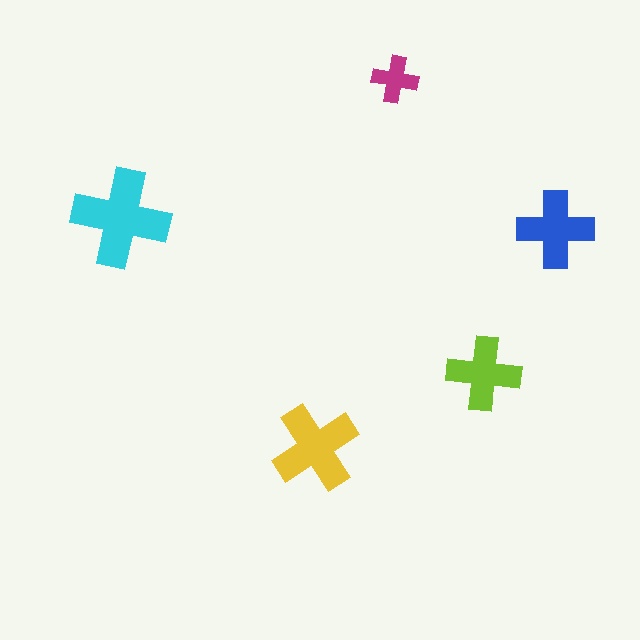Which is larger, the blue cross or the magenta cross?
The blue one.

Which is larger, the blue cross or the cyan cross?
The cyan one.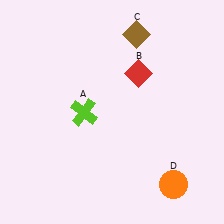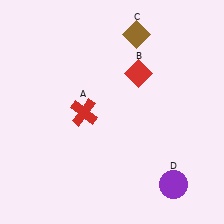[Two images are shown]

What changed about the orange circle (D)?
In Image 1, D is orange. In Image 2, it changed to purple.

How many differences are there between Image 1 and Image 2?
There are 2 differences between the two images.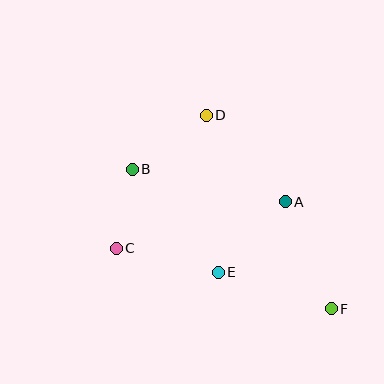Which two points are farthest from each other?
Points B and F are farthest from each other.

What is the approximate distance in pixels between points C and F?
The distance between C and F is approximately 223 pixels.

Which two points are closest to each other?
Points B and C are closest to each other.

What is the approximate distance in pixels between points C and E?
The distance between C and E is approximately 105 pixels.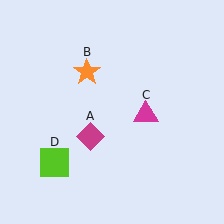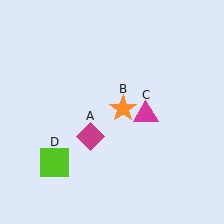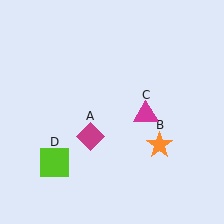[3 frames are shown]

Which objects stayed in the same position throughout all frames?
Magenta diamond (object A) and magenta triangle (object C) and lime square (object D) remained stationary.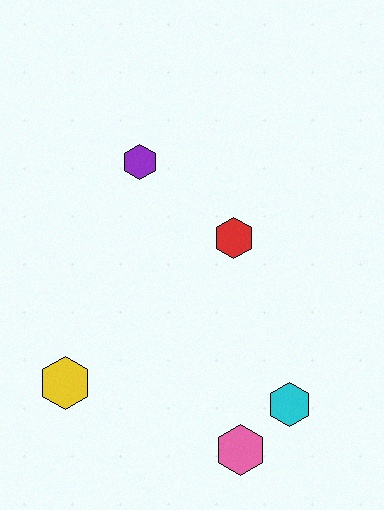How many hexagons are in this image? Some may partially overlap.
There are 5 hexagons.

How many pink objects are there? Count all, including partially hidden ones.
There is 1 pink object.